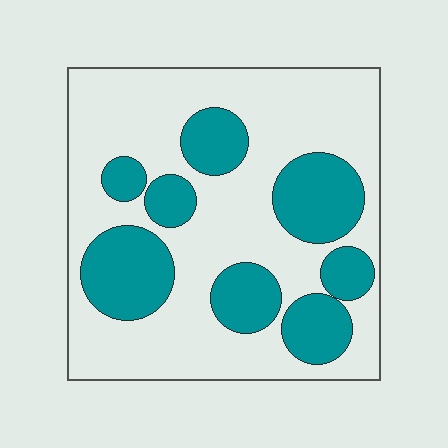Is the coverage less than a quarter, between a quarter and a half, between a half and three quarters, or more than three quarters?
Between a quarter and a half.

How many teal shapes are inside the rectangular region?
8.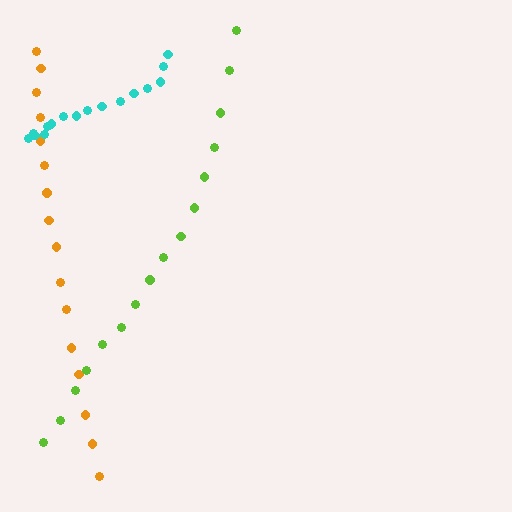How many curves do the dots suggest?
There are 3 distinct paths.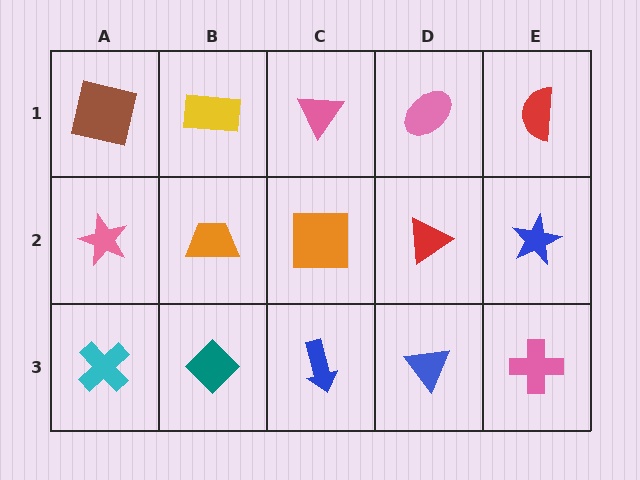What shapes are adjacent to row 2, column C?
A pink triangle (row 1, column C), a blue arrow (row 3, column C), an orange trapezoid (row 2, column B), a red triangle (row 2, column D).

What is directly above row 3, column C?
An orange square.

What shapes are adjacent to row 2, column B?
A yellow rectangle (row 1, column B), a teal diamond (row 3, column B), a pink star (row 2, column A), an orange square (row 2, column C).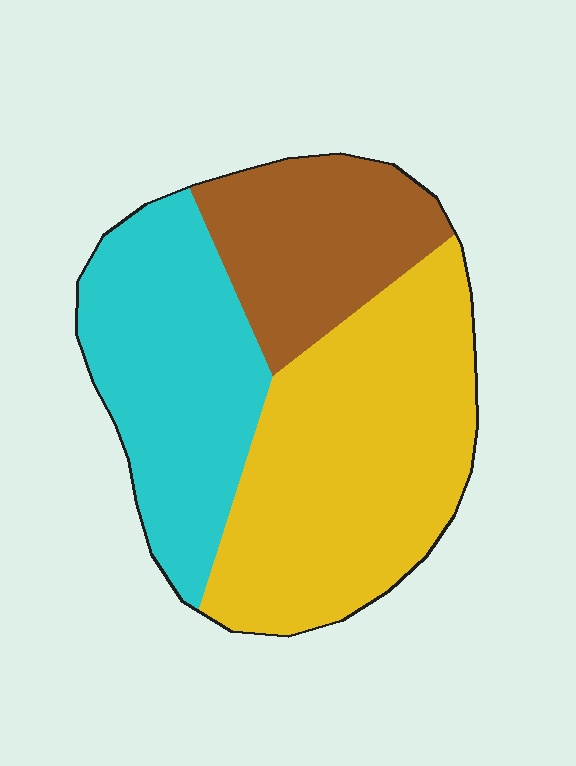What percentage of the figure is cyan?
Cyan takes up about one third (1/3) of the figure.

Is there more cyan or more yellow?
Yellow.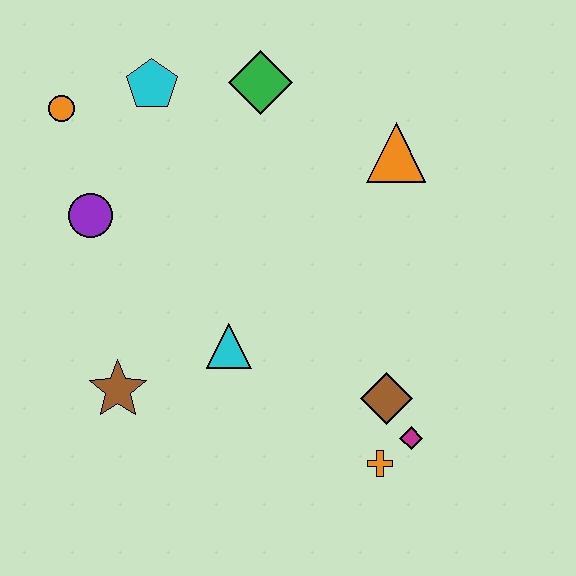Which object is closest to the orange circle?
The cyan pentagon is closest to the orange circle.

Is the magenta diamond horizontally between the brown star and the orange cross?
No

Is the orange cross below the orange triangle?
Yes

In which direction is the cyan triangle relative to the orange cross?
The cyan triangle is to the left of the orange cross.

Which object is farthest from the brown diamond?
The orange circle is farthest from the brown diamond.